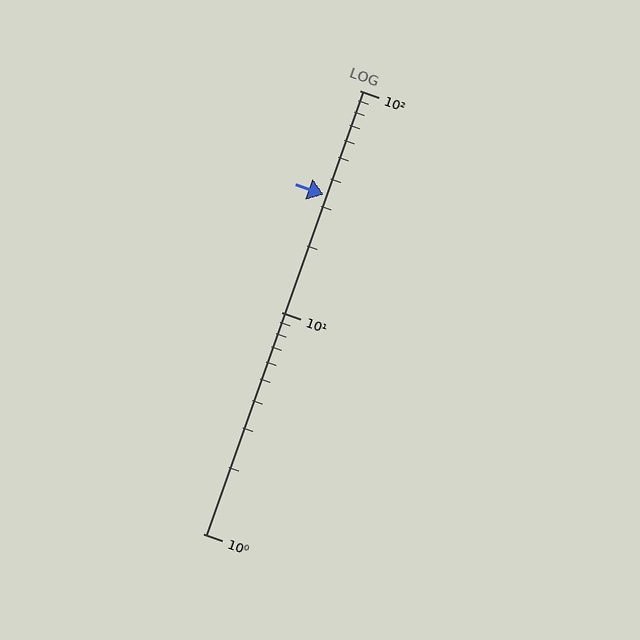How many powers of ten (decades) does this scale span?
The scale spans 2 decades, from 1 to 100.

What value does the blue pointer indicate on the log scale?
The pointer indicates approximately 34.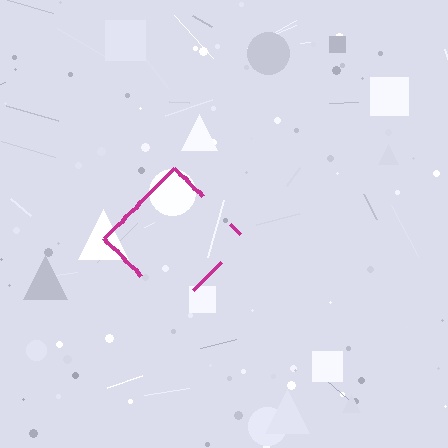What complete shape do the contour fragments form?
The contour fragments form a diamond.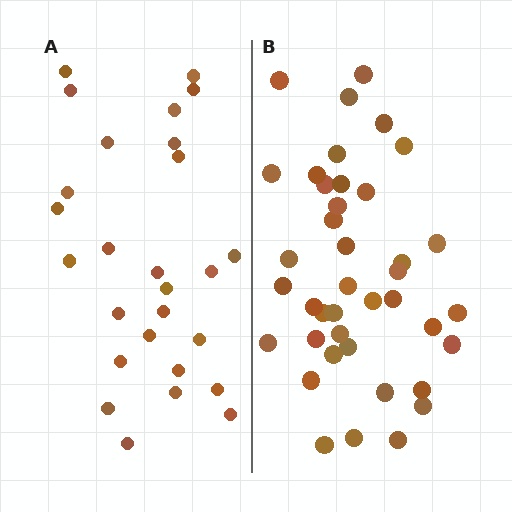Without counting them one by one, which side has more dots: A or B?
Region B (the right region) has more dots.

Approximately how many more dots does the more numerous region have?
Region B has approximately 15 more dots than region A.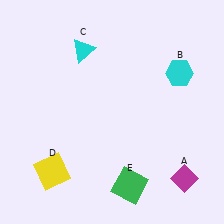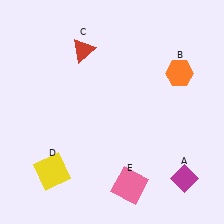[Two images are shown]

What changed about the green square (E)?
In Image 1, E is green. In Image 2, it changed to pink.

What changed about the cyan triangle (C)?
In Image 1, C is cyan. In Image 2, it changed to red.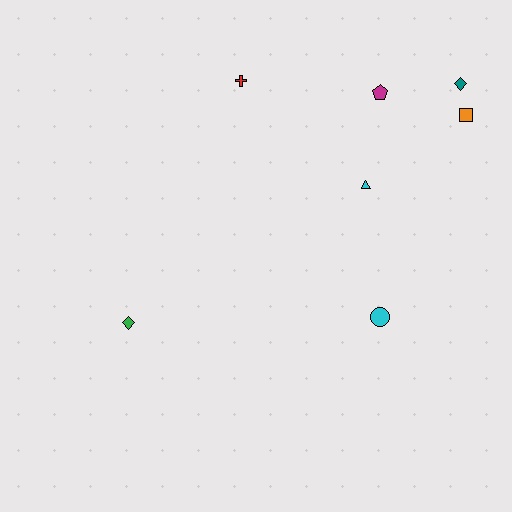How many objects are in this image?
There are 7 objects.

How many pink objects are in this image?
There are no pink objects.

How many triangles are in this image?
There is 1 triangle.